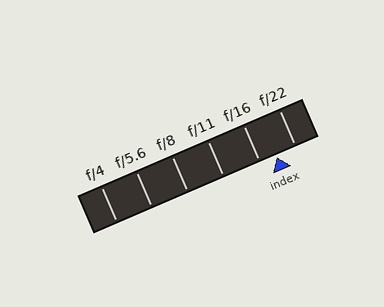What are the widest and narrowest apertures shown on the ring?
The widest aperture shown is f/4 and the narrowest is f/22.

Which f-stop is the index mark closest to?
The index mark is closest to f/16.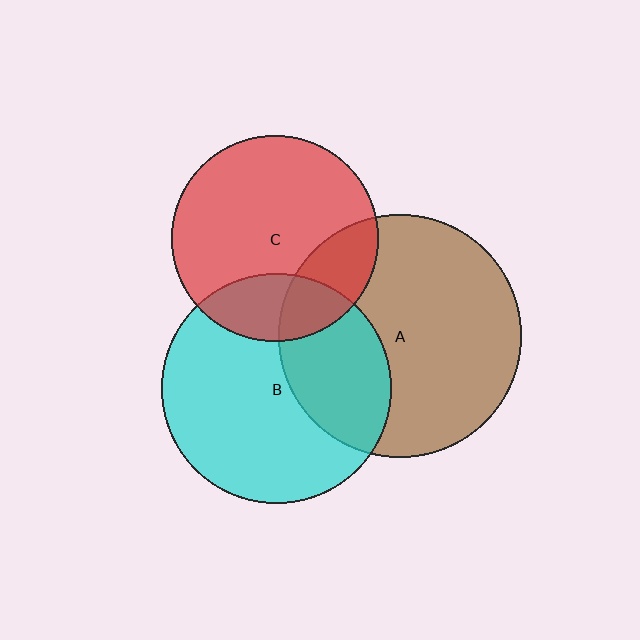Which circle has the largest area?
Circle A (brown).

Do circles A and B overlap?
Yes.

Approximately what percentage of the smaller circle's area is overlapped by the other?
Approximately 35%.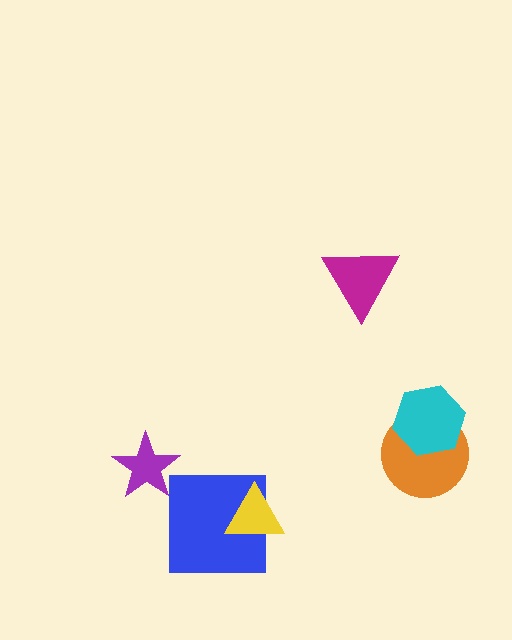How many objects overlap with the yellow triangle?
1 object overlaps with the yellow triangle.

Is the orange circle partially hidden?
Yes, it is partially covered by another shape.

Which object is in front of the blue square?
The yellow triangle is in front of the blue square.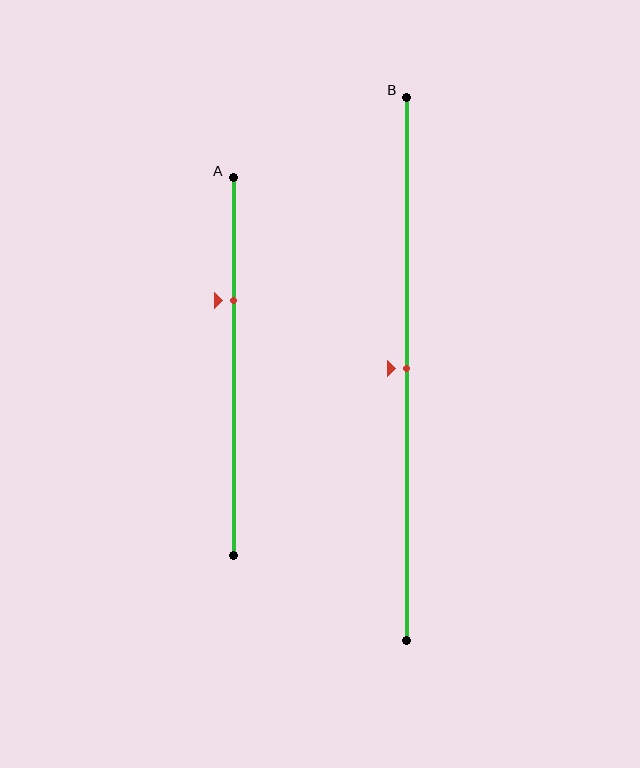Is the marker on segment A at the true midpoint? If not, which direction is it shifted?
No, the marker on segment A is shifted upward by about 18% of the segment length.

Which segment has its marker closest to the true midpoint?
Segment B has its marker closest to the true midpoint.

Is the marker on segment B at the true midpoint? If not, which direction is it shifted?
Yes, the marker on segment B is at the true midpoint.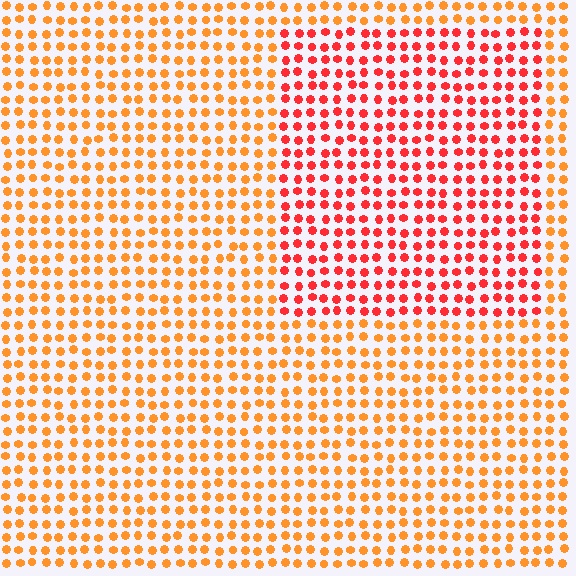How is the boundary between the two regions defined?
The boundary is defined purely by a slight shift in hue (about 32 degrees). Spacing, size, and orientation are identical on both sides.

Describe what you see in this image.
The image is filled with small orange elements in a uniform arrangement. A rectangle-shaped region is visible where the elements are tinted to a slightly different hue, forming a subtle color boundary.